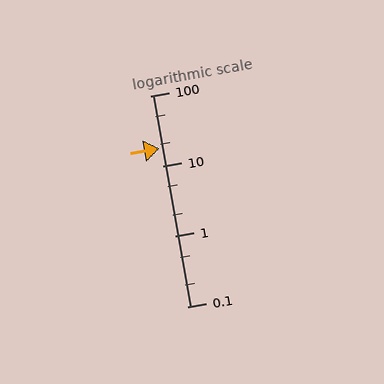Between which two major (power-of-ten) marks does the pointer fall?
The pointer is between 10 and 100.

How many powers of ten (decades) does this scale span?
The scale spans 3 decades, from 0.1 to 100.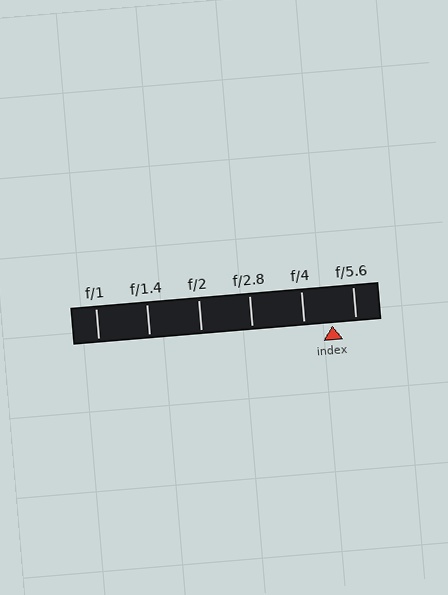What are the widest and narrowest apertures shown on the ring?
The widest aperture shown is f/1 and the narrowest is f/5.6.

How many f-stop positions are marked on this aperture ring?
There are 6 f-stop positions marked.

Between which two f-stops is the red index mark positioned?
The index mark is between f/4 and f/5.6.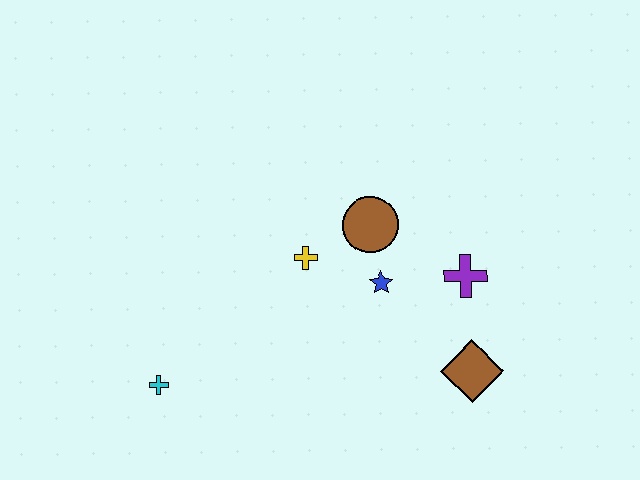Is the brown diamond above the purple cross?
No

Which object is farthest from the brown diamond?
The cyan cross is farthest from the brown diamond.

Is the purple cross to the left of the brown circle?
No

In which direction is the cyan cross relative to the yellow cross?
The cyan cross is to the left of the yellow cross.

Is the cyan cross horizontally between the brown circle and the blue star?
No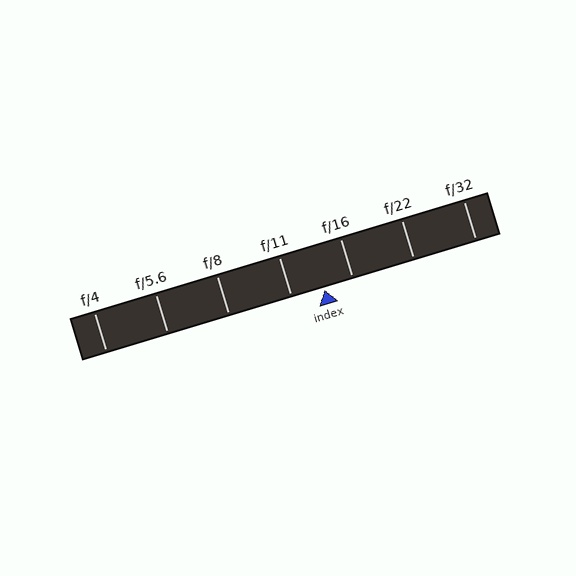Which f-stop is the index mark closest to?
The index mark is closest to f/16.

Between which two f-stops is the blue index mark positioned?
The index mark is between f/11 and f/16.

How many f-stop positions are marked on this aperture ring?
There are 7 f-stop positions marked.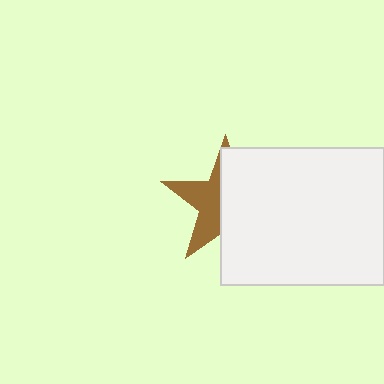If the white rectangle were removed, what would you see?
You would see the complete brown star.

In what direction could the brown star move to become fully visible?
The brown star could move left. That would shift it out from behind the white rectangle entirely.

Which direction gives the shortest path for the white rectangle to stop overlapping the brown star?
Moving right gives the shortest separation.